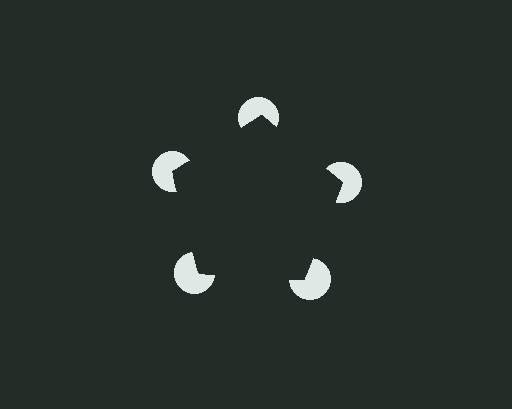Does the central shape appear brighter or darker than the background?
It typically appears slightly darker than the background, even though no actual brightness change is drawn.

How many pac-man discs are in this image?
There are 5 — one at each vertex of the illusory pentagon.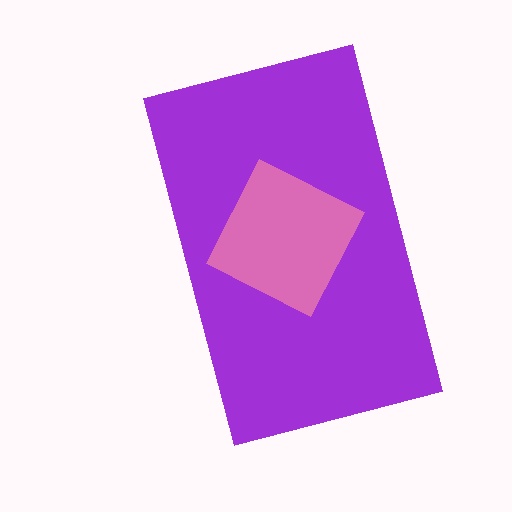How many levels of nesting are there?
2.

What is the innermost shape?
The pink diamond.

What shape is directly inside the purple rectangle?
The pink diamond.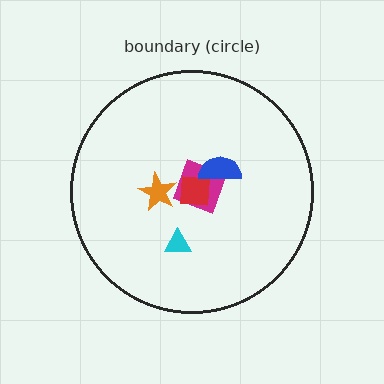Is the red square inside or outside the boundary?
Inside.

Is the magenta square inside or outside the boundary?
Inside.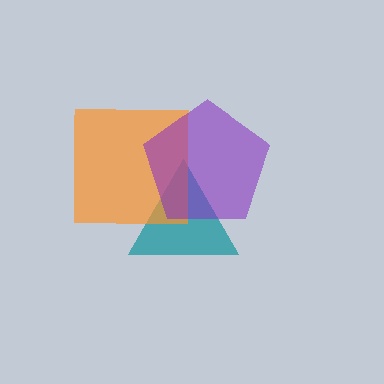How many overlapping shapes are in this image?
There are 3 overlapping shapes in the image.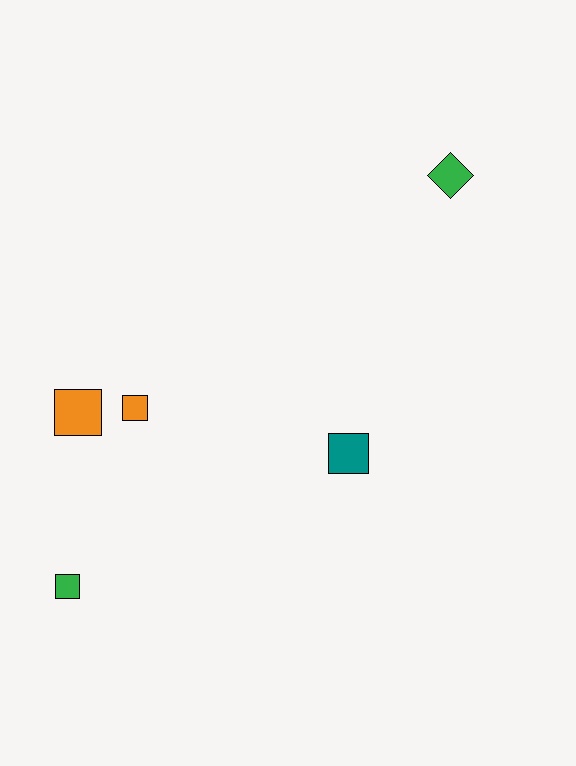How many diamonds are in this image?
There is 1 diamond.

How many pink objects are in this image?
There are no pink objects.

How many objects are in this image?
There are 5 objects.